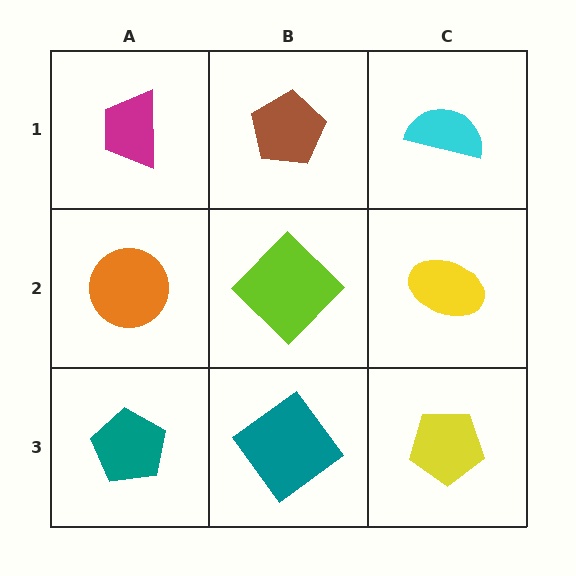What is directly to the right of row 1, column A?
A brown pentagon.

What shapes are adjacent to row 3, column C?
A yellow ellipse (row 2, column C), a teal diamond (row 3, column B).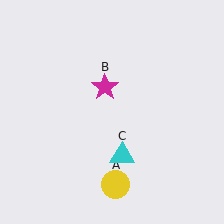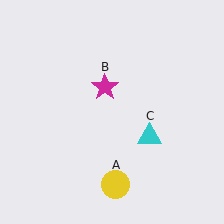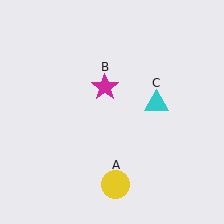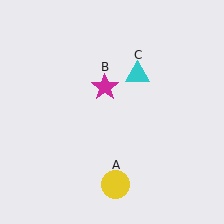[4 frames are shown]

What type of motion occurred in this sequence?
The cyan triangle (object C) rotated counterclockwise around the center of the scene.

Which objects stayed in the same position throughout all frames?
Yellow circle (object A) and magenta star (object B) remained stationary.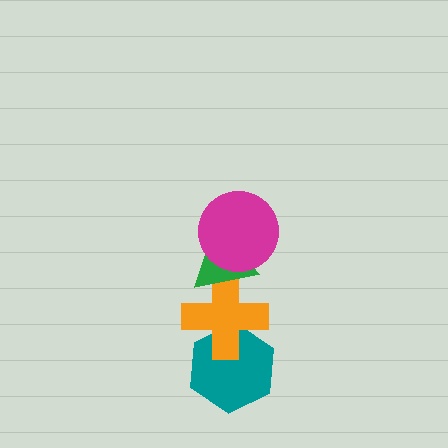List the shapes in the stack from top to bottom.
From top to bottom: the magenta circle, the green triangle, the orange cross, the teal hexagon.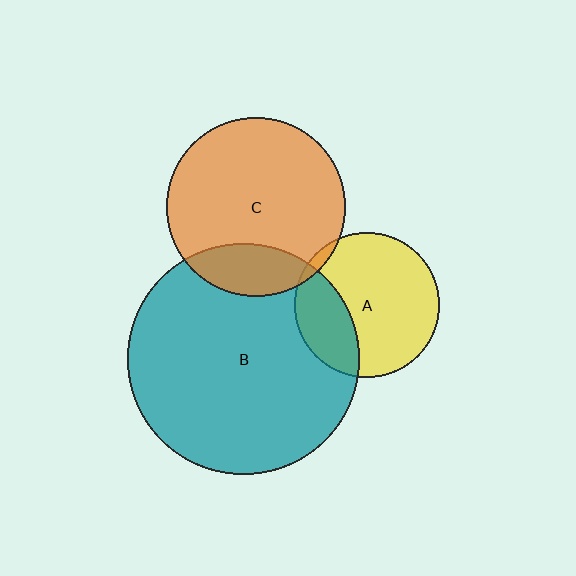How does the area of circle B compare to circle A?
Approximately 2.5 times.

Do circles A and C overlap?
Yes.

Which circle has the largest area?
Circle B (teal).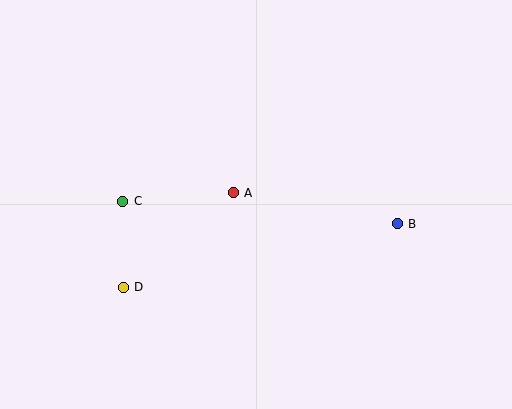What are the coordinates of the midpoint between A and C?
The midpoint between A and C is at (178, 197).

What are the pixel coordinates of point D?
Point D is at (123, 287).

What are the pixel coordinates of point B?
Point B is at (397, 224).